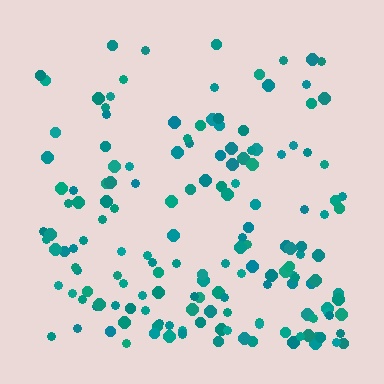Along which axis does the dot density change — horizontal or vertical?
Vertical.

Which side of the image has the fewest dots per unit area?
The top.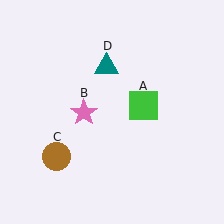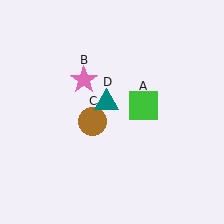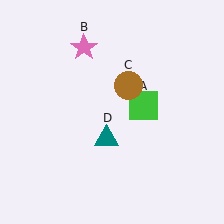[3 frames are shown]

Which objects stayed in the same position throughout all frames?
Green square (object A) remained stationary.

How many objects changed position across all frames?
3 objects changed position: pink star (object B), brown circle (object C), teal triangle (object D).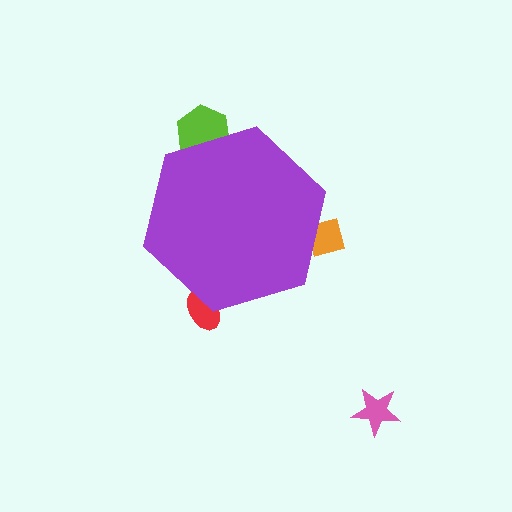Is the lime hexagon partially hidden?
Yes, the lime hexagon is partially hidden behind the purple hexagon.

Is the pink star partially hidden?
No, the pink star is fully visible.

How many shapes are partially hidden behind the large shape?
3 shapes are partially hidden.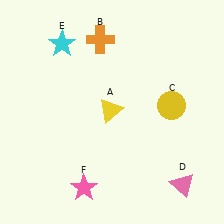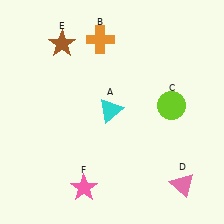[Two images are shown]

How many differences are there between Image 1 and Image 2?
There are 3 differences between the two images.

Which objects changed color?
A changed from yellow to cyan. C changed from yellow to lime. E changed from cyan to brown.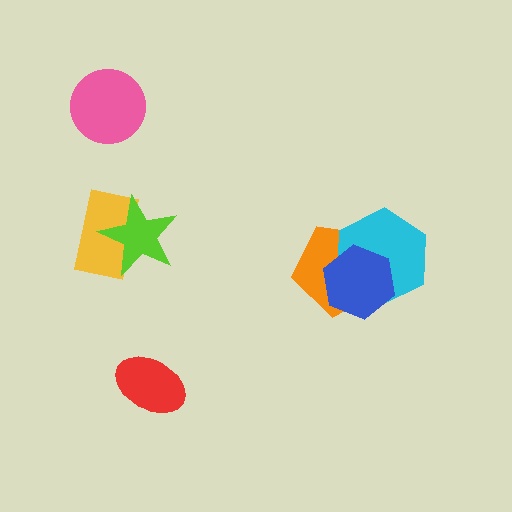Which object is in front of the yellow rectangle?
The lime star is in front of the yellow rectangle.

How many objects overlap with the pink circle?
0 objects overlap with the pink circle.